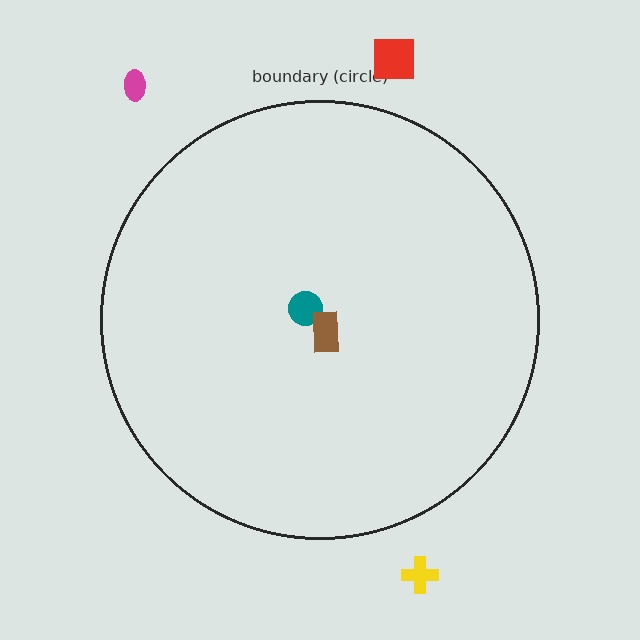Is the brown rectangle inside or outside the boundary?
Inside.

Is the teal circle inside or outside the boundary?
Inside.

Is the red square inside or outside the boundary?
Outside.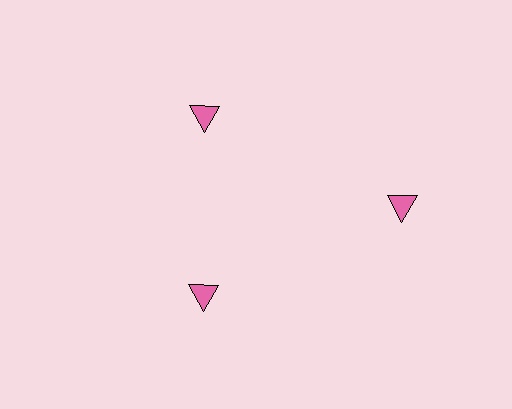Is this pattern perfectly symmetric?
No. The 3 pink triangles are arranged in a ring, but one element near the 3 o'clock position is pushed outward from the center, breaking the 3-fold rotational symmetry.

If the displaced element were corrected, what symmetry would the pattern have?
It would have 3-fold rotational symmetry — the pattern would map onto itself every 120 degrees.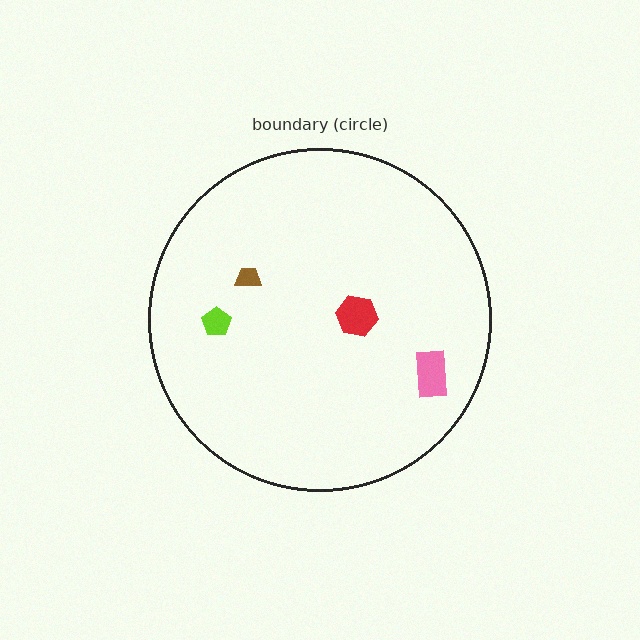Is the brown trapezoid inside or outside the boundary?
Inside.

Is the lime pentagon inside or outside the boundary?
Inside.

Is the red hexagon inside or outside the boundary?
Inside.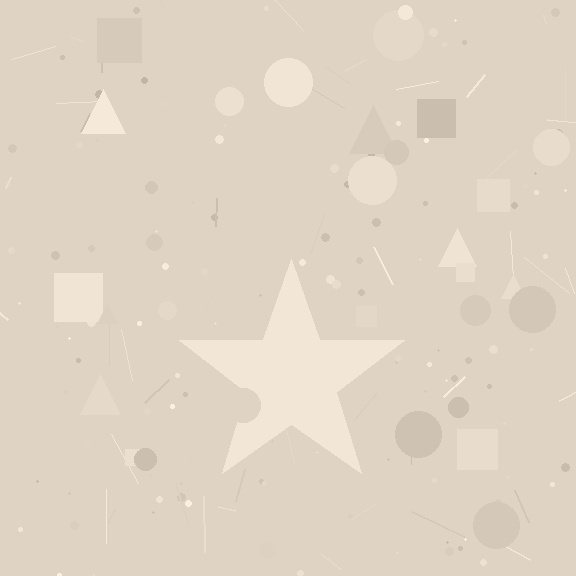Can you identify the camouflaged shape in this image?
The camouflaged shape is a star.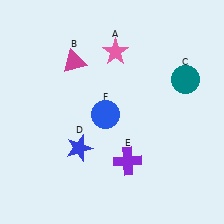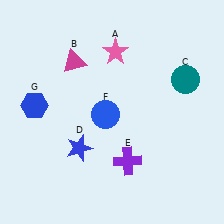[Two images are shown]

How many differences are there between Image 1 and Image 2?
There is 1 difference between the two images.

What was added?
A blue hexagon (G) was added in Image 2.